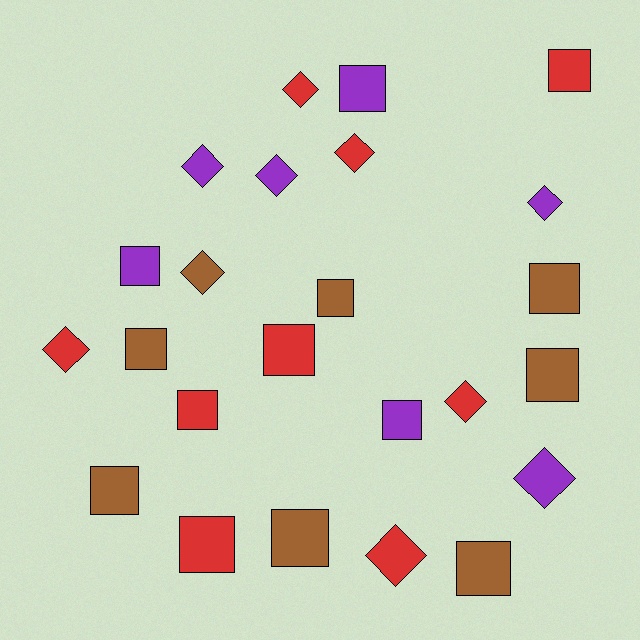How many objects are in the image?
There are 24 objects.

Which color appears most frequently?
Red, with 9 objects.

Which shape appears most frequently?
Square, with 14 objects.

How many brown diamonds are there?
There is 1 brown diamond.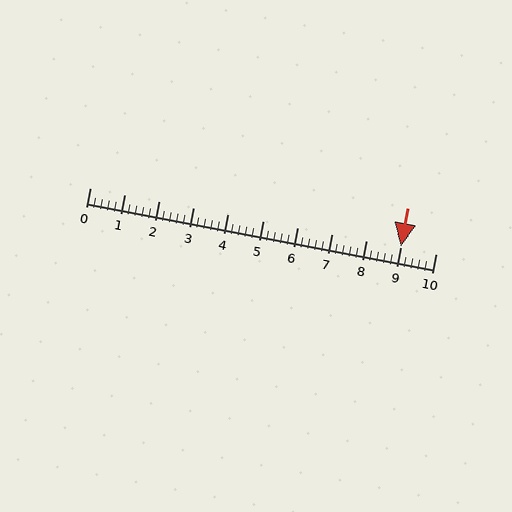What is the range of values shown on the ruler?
The ruler shows values from 0 to 10.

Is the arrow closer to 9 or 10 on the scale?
The arrow is closer to 9.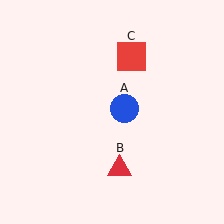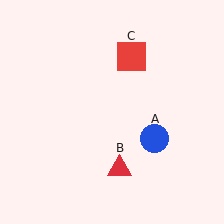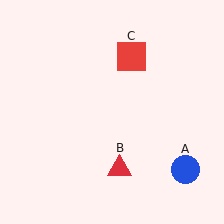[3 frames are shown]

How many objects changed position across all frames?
1 object changed position: blue circle (object A).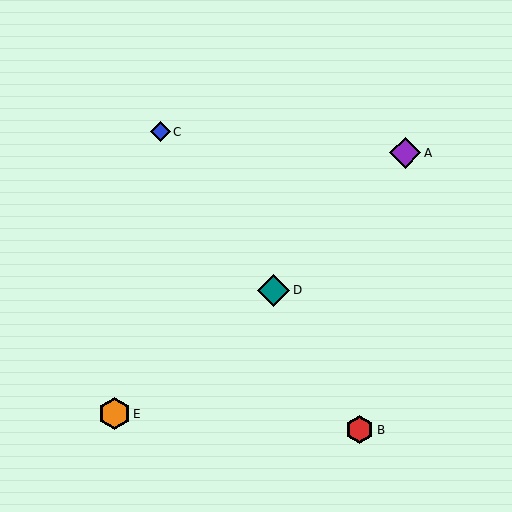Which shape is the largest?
The orange hexagon (labeled E) is the largest.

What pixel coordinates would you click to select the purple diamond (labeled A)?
Click at (405, 153) to select the purple diamond A.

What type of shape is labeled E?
Shape E is an orange hexagon.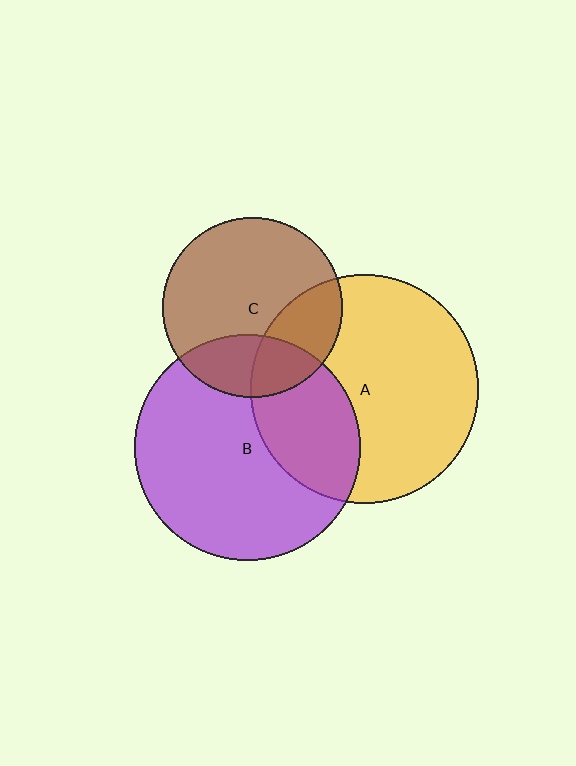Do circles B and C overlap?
Yes.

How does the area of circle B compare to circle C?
Approximately 1.6 times.